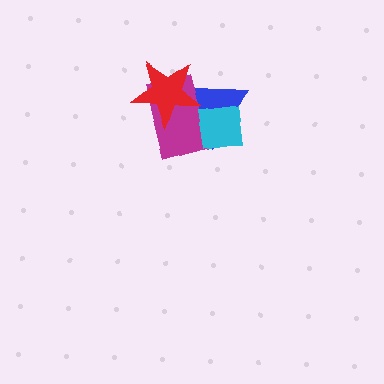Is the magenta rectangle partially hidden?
Yes, it is partially covered by another shape.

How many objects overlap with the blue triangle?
3 objects overlap with the blue triangle.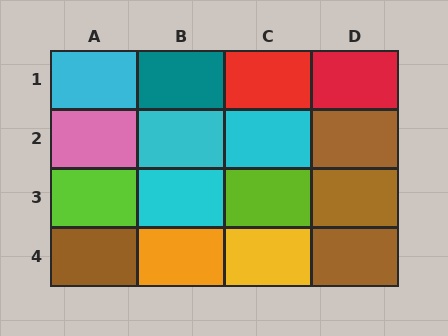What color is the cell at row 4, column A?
Brown.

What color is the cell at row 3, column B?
Cyan.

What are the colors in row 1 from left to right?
Cyan, teal, red, red.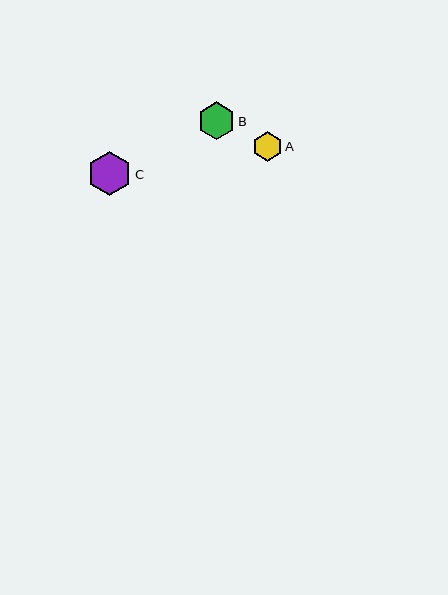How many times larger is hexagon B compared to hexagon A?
Hexagon B is approximately 1.3 times the size of hexagon A.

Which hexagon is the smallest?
Hexagon A is the smallest with a size of approximately 29 pixels.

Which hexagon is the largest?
Hexagon C is the largest with a size of approximately 44 pixels.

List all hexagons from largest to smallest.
From largest to smallest: C, B, A.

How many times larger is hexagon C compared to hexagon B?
Hexagon C is approximately 1.2 times the size of hexagon B.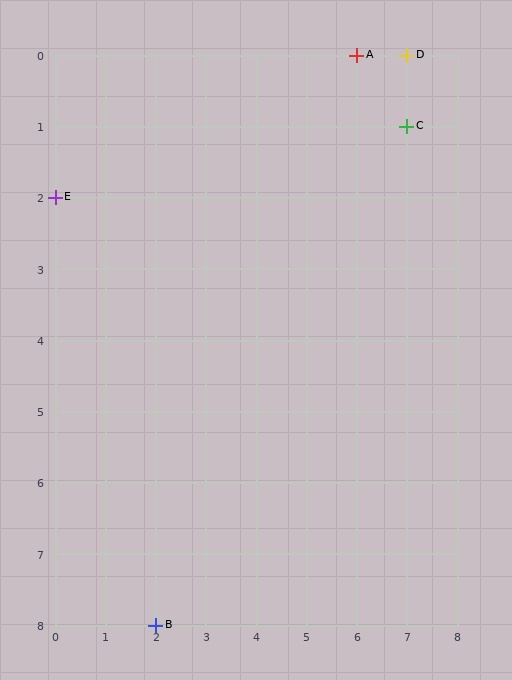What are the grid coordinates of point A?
Point A is at grid coordinates (6, 0).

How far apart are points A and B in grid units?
Points A and B are 4 columns and 8 rows apart (about 8.9 grid units diagonally).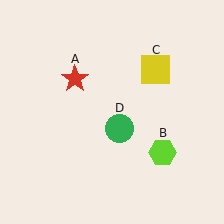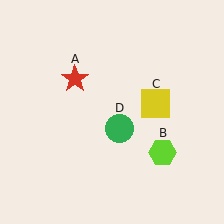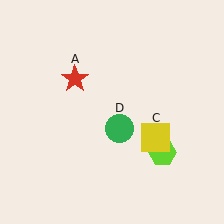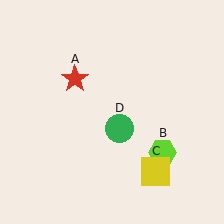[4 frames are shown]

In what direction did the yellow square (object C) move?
The yellow square (object C) moved down.